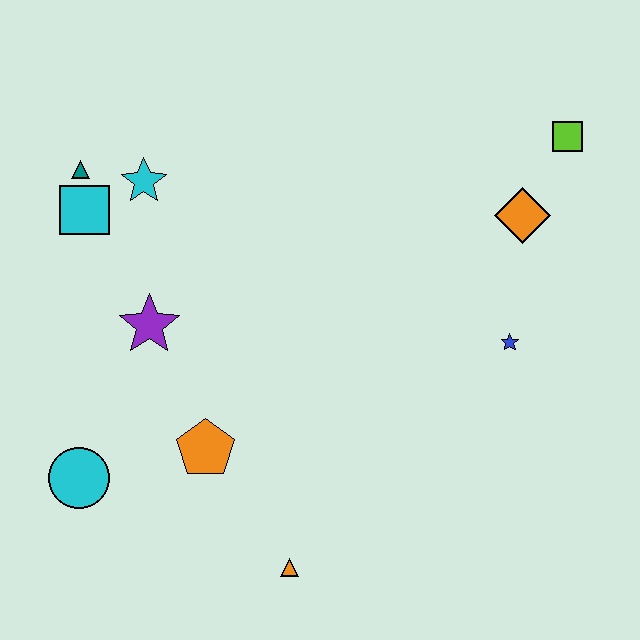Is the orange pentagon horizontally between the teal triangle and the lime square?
Yes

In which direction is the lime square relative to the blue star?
The lime square is above the blue star.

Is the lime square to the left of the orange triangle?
No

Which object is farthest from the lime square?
The cyan circle is farthest from the lime square.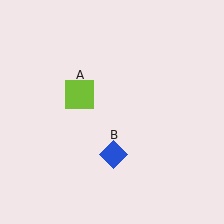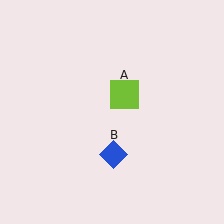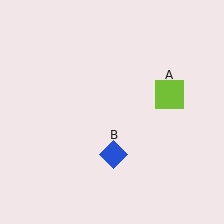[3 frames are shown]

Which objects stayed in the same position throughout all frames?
Blue diamond (object B) remained stationary.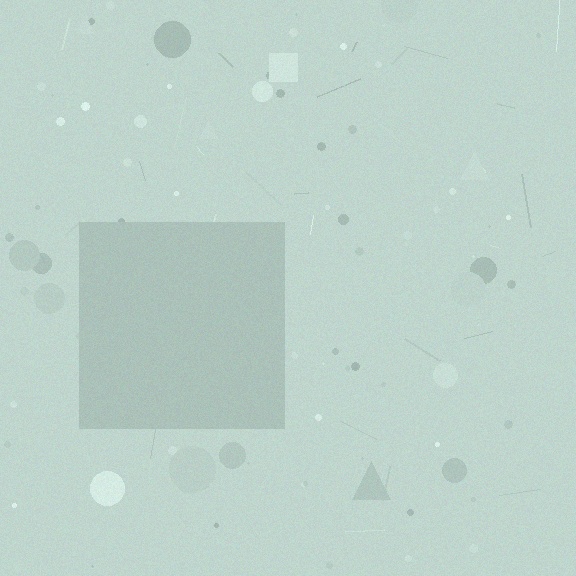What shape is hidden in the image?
A square is hidden in the image.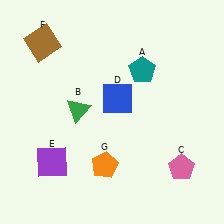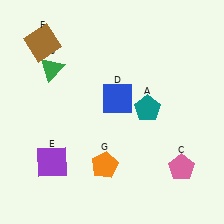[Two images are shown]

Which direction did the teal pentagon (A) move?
The teal pentagon (A) moved down.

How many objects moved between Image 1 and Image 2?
2 objects moved between the two images.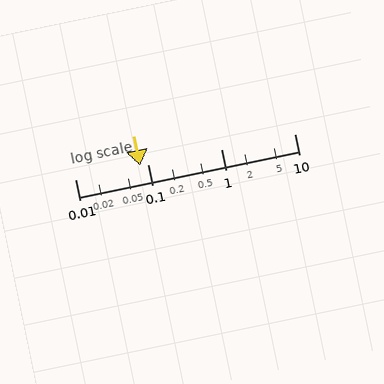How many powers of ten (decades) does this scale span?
The scale spans 3 decades, from 0.01 to 10.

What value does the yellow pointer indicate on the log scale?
The pointer indicates approximately 0.078.